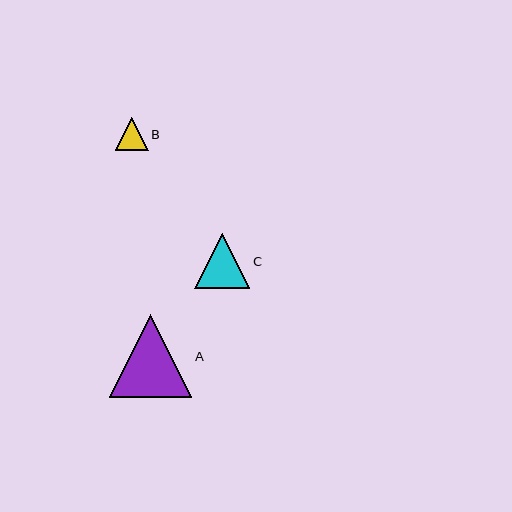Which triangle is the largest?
Triangle A is the largest with a size of approximately 83 pixels.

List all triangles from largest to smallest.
From largest to smallest: A, C, B.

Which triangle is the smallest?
Triangle B is the smallest with a size of approximately 33 pixels.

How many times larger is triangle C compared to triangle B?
Triangle C is approximately 1.7 times the size of triangle B.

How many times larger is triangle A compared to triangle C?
Triangle A is approximately 1.5 times the size of triangle C.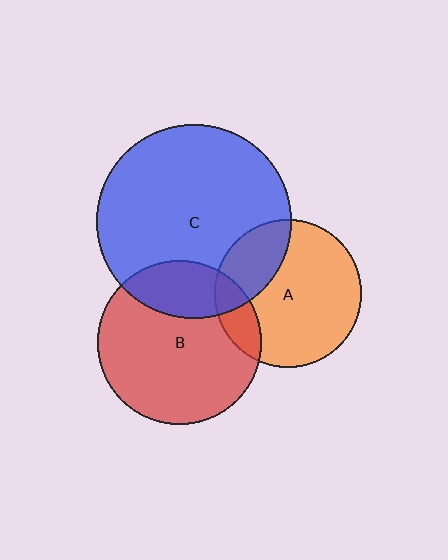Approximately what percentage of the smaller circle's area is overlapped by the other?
Approximately 25%.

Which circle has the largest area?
Circle C (blue).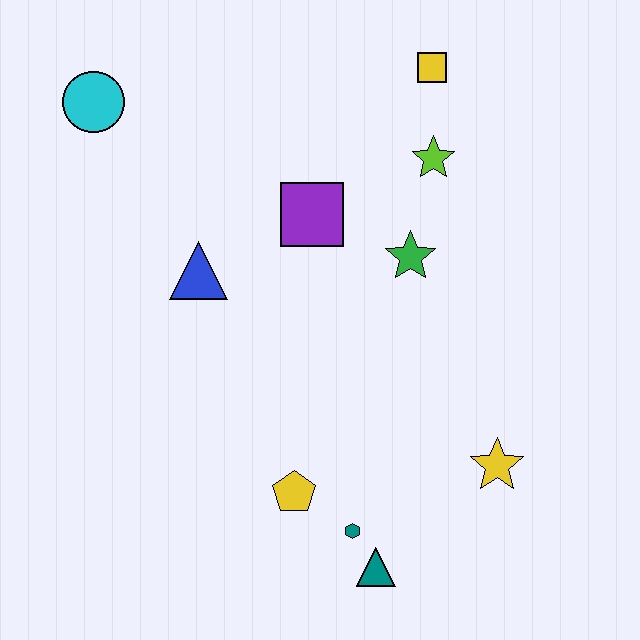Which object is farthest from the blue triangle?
The yellow star is farthest from the blue triangle.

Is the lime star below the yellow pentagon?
No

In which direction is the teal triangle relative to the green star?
The teal triangle is below the green star.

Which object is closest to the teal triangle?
The teal hexagon is closest to the teal triangle.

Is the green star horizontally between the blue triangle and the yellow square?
Yes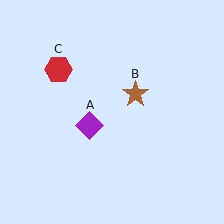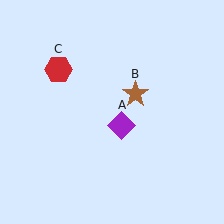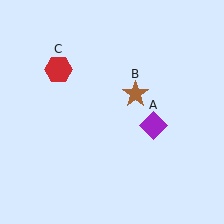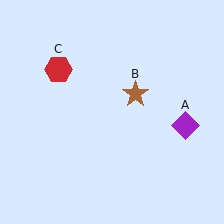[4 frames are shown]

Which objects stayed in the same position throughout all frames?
Brown star (object B) and red hexagon (object C) remained stationary.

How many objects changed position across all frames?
1 object changed position: purple diamond (object A).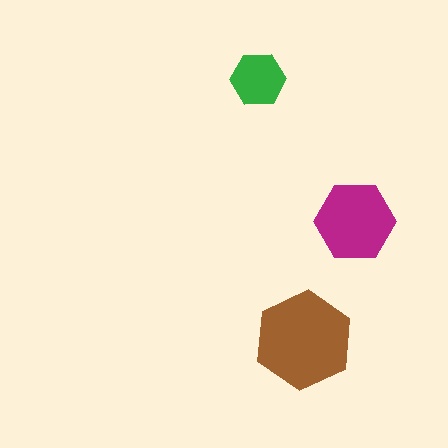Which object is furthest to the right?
The magenta hexagon is rightmost.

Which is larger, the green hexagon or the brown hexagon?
The brown one.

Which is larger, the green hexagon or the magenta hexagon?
The magenta one.